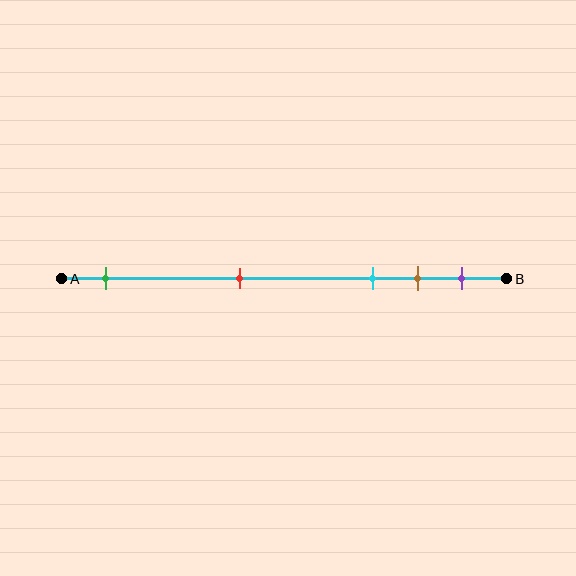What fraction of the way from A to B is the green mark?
The green mark is approximately 10% (0.1) of the way from A to B.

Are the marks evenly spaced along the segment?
No, the marks are not evenly spaced.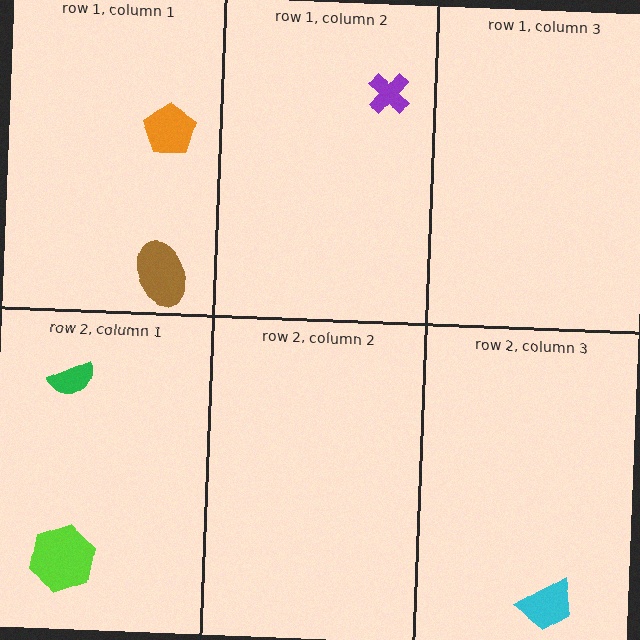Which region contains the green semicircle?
The row 2, column 1 region.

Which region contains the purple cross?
The row 1, column 2 region.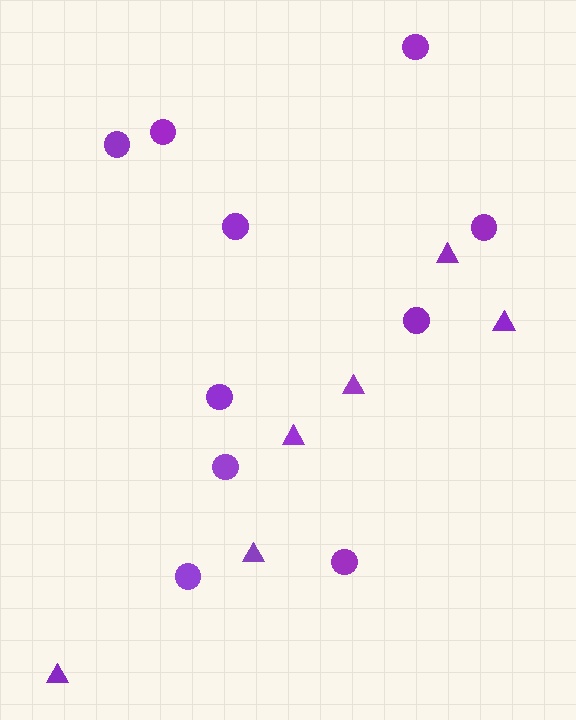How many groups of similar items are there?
There are 2 groups: one group of triangles (6) and one group of circles (10).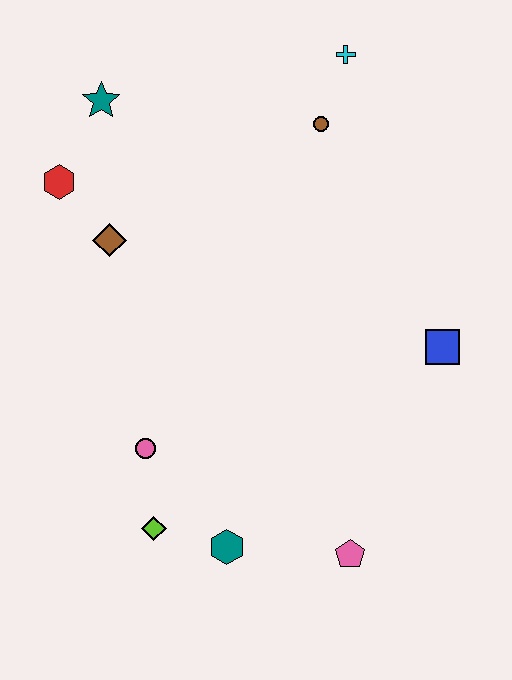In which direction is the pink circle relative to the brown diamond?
The pink circle is below the brown diamond.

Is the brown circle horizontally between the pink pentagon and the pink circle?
Yes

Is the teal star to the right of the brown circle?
No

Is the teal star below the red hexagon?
No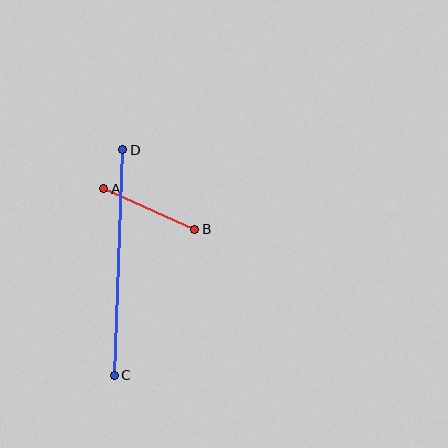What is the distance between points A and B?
The distance is approximately 100 pixels.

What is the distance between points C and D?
The distance is approximately 226 pixels.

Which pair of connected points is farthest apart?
Points C and D are farthest apart.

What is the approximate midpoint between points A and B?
The midpoint is at approximately (149, 209) pixels.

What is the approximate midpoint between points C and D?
The midpoint is at approximately (118, 262) pixels.